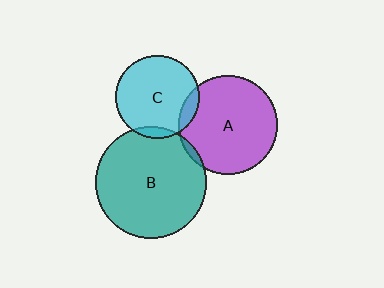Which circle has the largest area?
Circle B (teal).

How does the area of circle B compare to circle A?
Approximately 1.3 times.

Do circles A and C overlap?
Yes.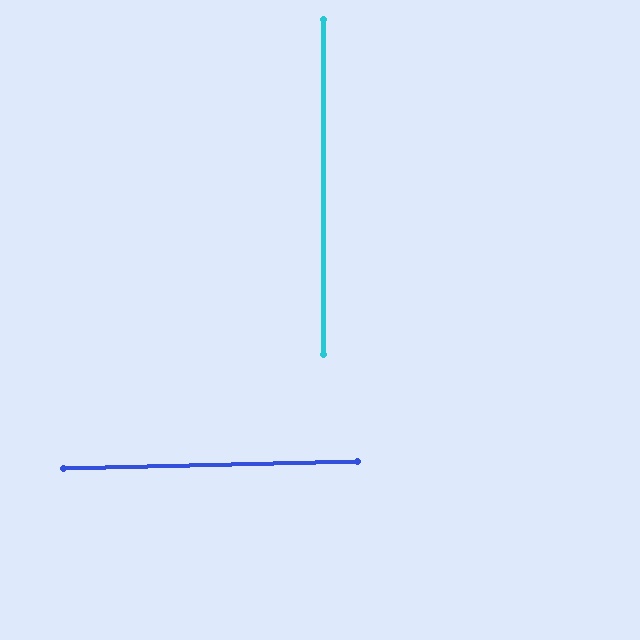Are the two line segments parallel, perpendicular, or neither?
Perpendicular — they meet at approximately 89°.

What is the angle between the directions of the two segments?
Approximately 89 degrees.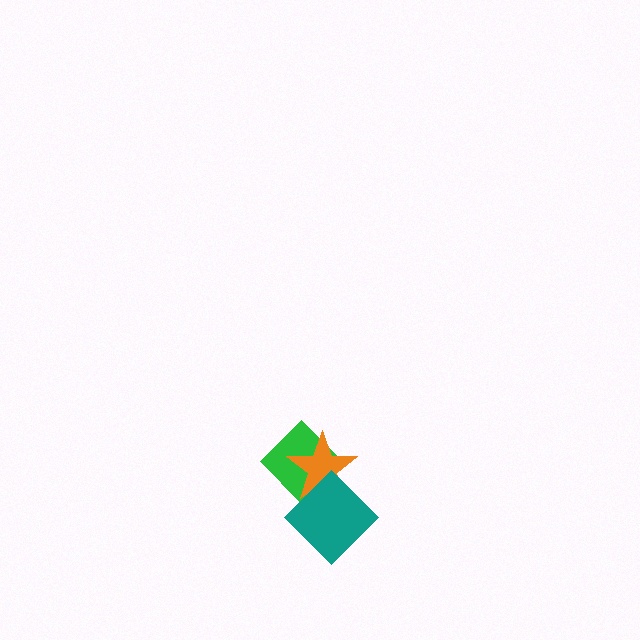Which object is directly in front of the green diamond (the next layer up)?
The orange star is directly in front of the green diamond.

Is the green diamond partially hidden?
Yes, it is partially covered by another shape.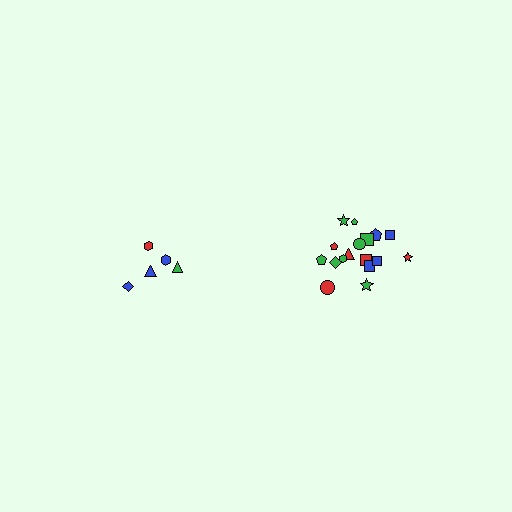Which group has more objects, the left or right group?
The right group.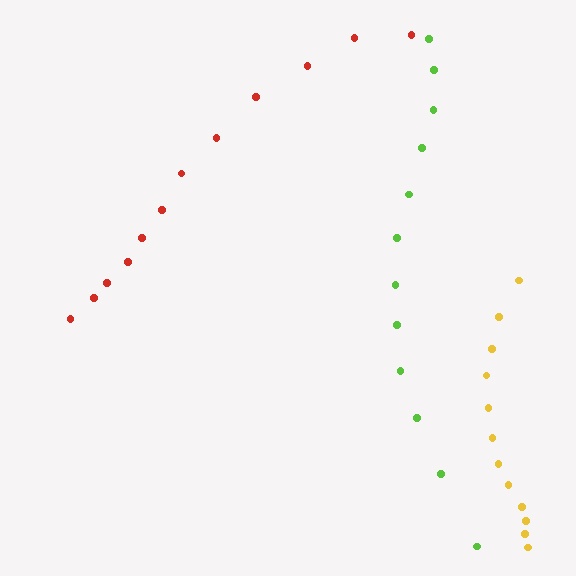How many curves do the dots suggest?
There are 3 distinct paths.